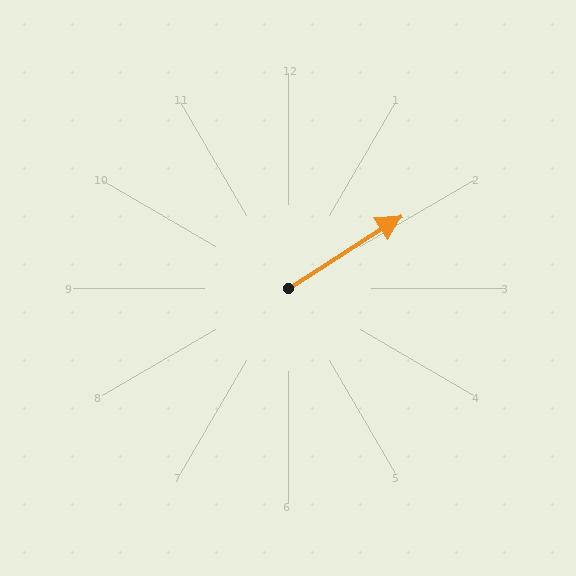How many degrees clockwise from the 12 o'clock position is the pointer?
Approximately 57 degrees.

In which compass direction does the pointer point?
Northeast.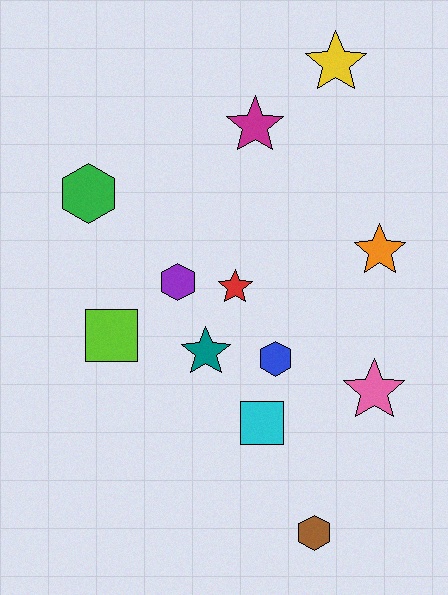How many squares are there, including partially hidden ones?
There are 2 squares.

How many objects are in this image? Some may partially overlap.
There are 12 objects.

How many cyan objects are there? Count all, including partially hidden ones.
There is 1 cyan object.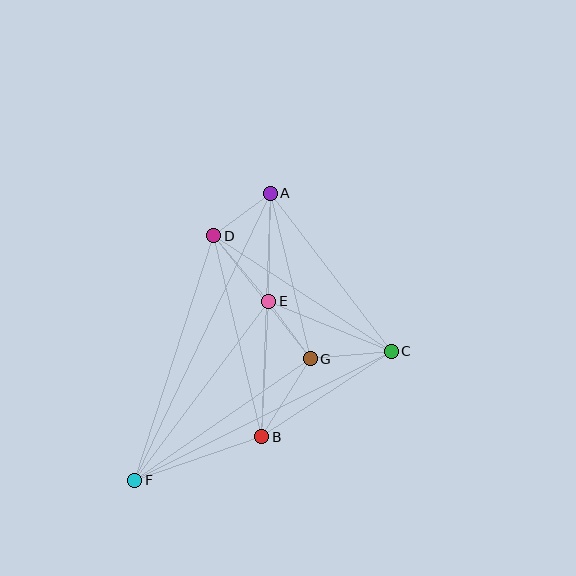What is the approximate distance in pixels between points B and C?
The distance between B and C is approximately 155 pixels.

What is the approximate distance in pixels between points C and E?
The distance between C and E is approximately 132 pixels.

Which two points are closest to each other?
Points A and D are closest to each other.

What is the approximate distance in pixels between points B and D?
The distance between B and D is approximately 207 pixels.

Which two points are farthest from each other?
Points A and F are farthest from each other.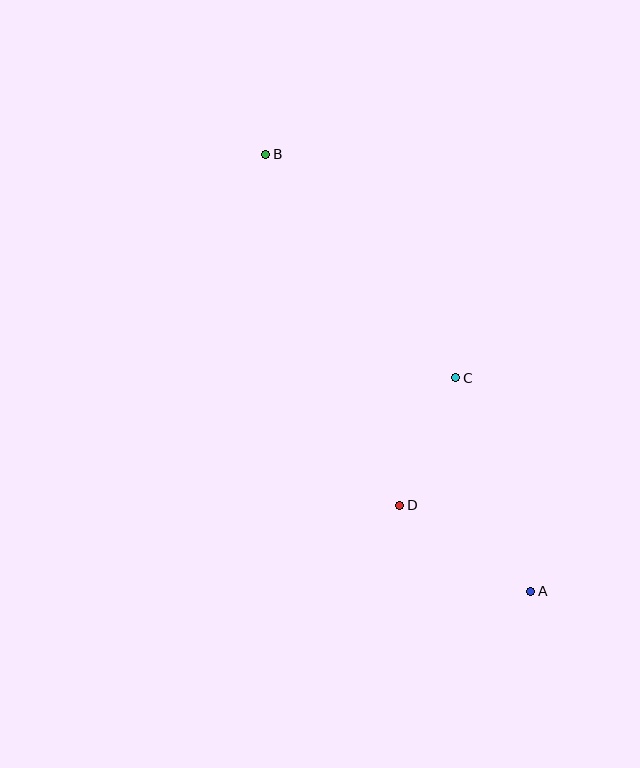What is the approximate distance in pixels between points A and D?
The distance between A and D is approximately 157 pixels.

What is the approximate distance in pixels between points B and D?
The distance between B and D is approximately 376 pixels.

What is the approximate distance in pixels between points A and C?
The distance between A and C is approximately 227 pixels.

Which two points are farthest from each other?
Points A and B are farthest from each other.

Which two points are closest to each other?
Points C and D are closest to each other.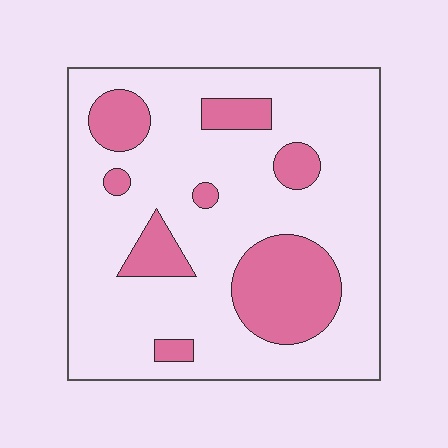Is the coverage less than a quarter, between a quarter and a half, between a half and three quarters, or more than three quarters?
Less than a quarter.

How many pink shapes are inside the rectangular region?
8.